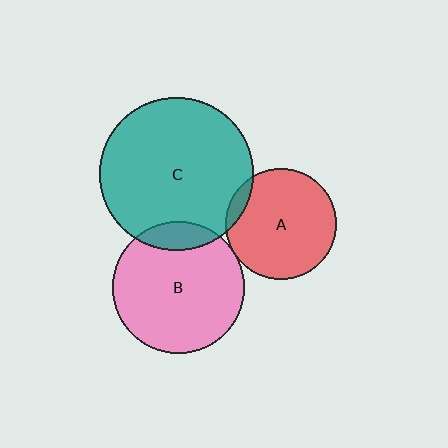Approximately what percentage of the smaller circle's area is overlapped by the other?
Approximately 5%.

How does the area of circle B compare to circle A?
Approximately 1.4 times.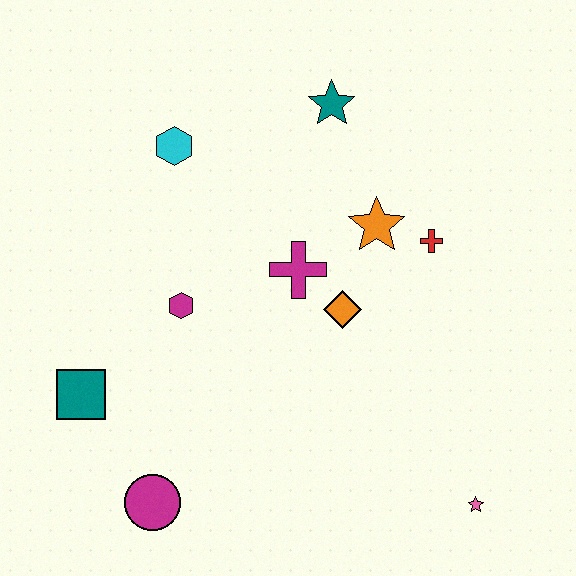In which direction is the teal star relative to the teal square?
The teal star is above the teal square.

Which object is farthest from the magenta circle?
The teal star is farthest from the magenta circle.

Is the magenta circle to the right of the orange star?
No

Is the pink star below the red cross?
Yes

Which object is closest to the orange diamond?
The magenta cross is closest to the orange diamond.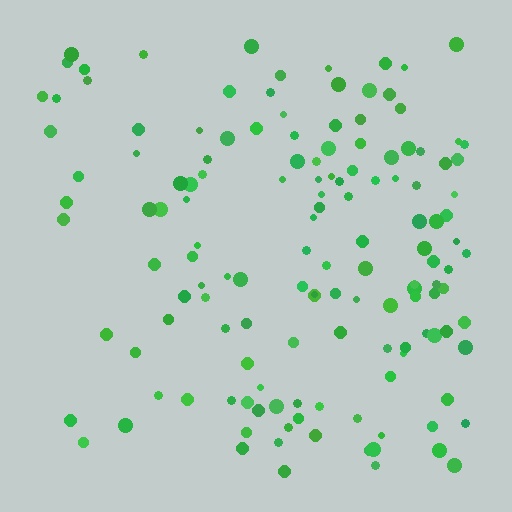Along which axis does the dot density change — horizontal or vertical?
Horizontal.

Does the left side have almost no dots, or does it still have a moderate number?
Still a moderate number, just noticeably fewer than the right.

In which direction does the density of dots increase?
From left to right, with the right side densest.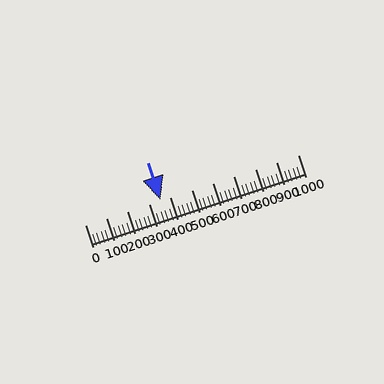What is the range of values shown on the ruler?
The ruler shows values from 0 to 1000.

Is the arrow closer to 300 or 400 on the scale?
The arrow is closer to 400.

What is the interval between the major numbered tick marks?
The major tick marks are spaced 100 units apart.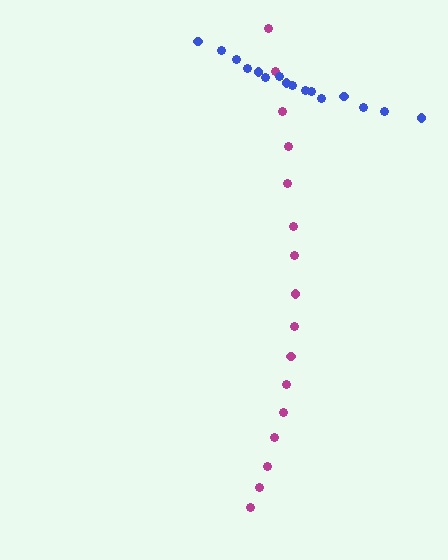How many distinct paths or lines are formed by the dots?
There are 2 distinct paths.